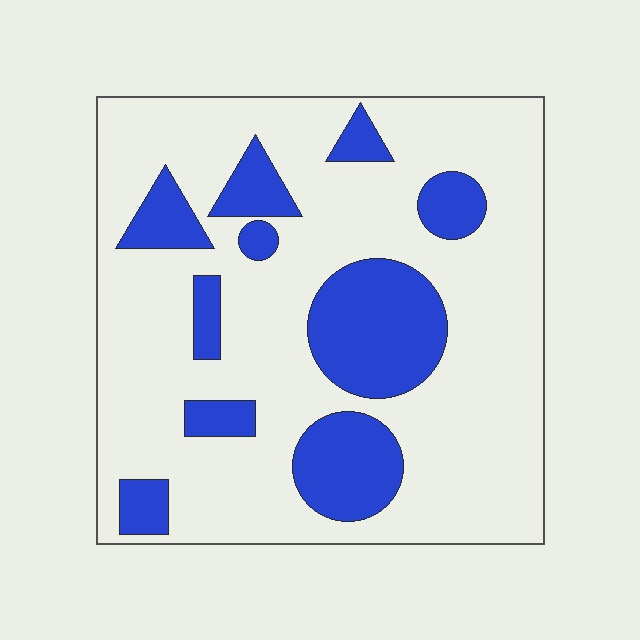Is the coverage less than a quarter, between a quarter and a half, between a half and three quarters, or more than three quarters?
Less than a quarter.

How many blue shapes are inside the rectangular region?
10.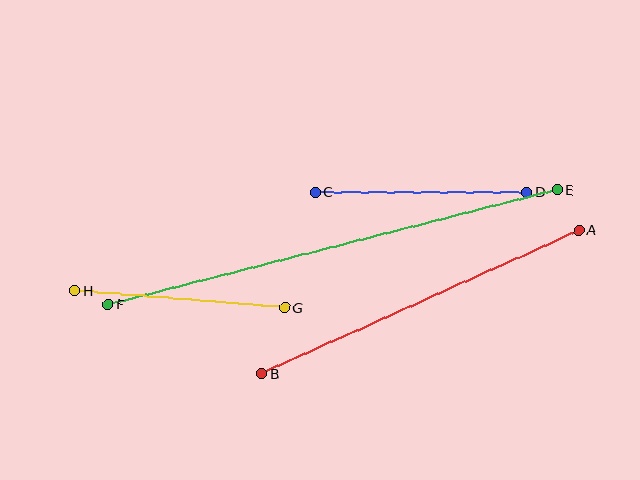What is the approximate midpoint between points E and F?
The midpoint is at approximately (333, 247) pixels.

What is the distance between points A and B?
The distance is approximately 348 pixels.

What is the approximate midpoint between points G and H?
The midpoint is at approximately (180, 299) pixels.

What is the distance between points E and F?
The distance is approximately 464 pixels.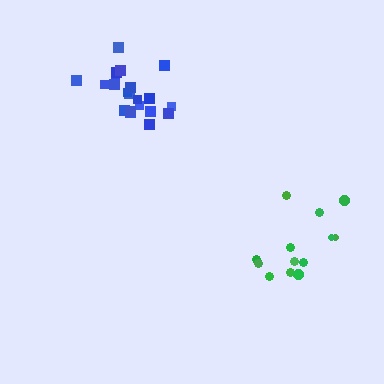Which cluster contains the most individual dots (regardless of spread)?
Blue (21).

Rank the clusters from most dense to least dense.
blue, green.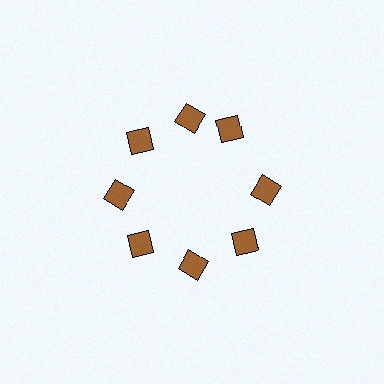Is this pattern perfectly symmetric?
No. The 8 brown diamonds are arranged in a ring, but one element near the 2 o'clock position is rotated out of alignment along the ring, breaking the 8-fold rotational symmetry.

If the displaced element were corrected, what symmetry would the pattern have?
It would have 8-fold rotational symmetry — the pattern would map onto itself every 45 degrees.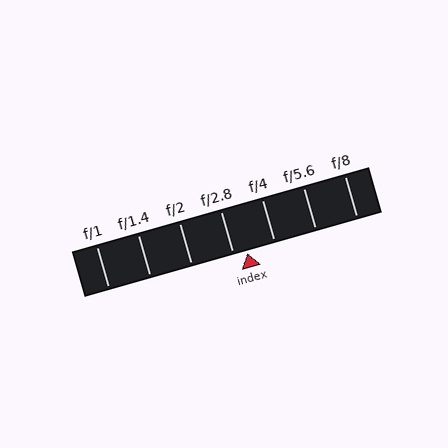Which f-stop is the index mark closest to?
The index mark is closest to f/2.8.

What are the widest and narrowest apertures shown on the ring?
The widest aperture shown is f/1 and the narrowest is f/8.